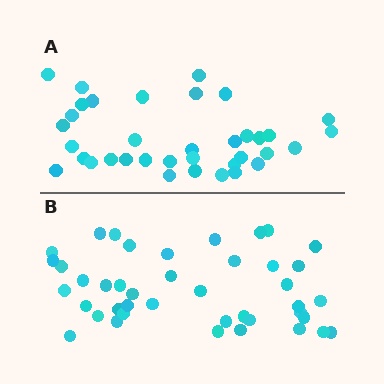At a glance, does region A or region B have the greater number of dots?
Region B (the bottom region) has more dots.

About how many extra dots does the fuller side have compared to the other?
Region B has about 6 more dots than region A.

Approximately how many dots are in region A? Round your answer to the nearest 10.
About 40 dots. (The exact count is 36, which rounds to 40.)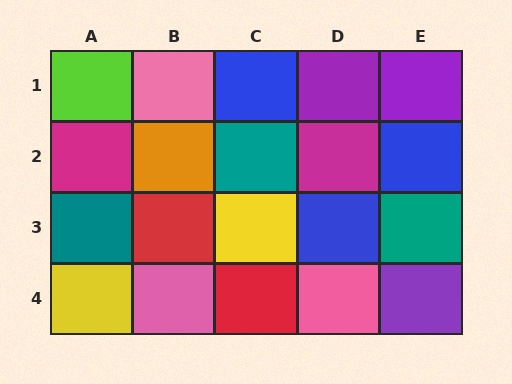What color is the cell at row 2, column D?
Magenta.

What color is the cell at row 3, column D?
Blue.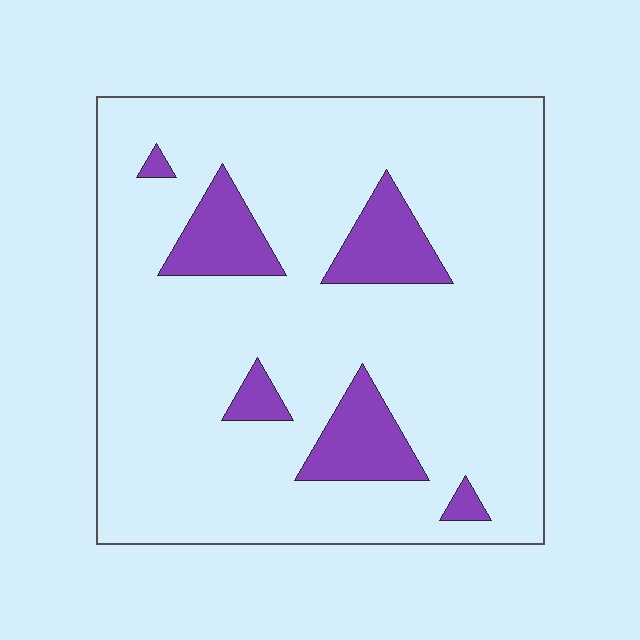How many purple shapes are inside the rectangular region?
6.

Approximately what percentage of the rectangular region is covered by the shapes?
Approximately 15%.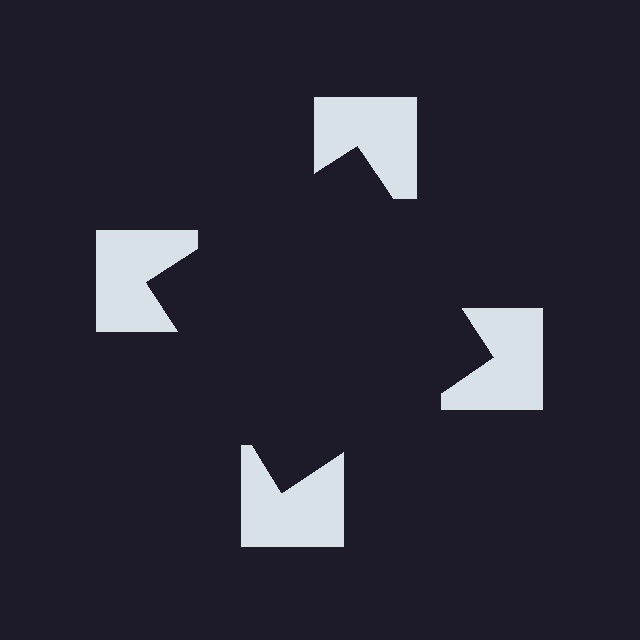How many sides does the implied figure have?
4 sides.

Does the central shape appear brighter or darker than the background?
It typically appears slightly darker than the background, even though no actual brightness change is drawn.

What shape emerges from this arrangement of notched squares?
An illusory square — its edges are inferred from the aligned wedge cuts in the notched squares, not physically drawn.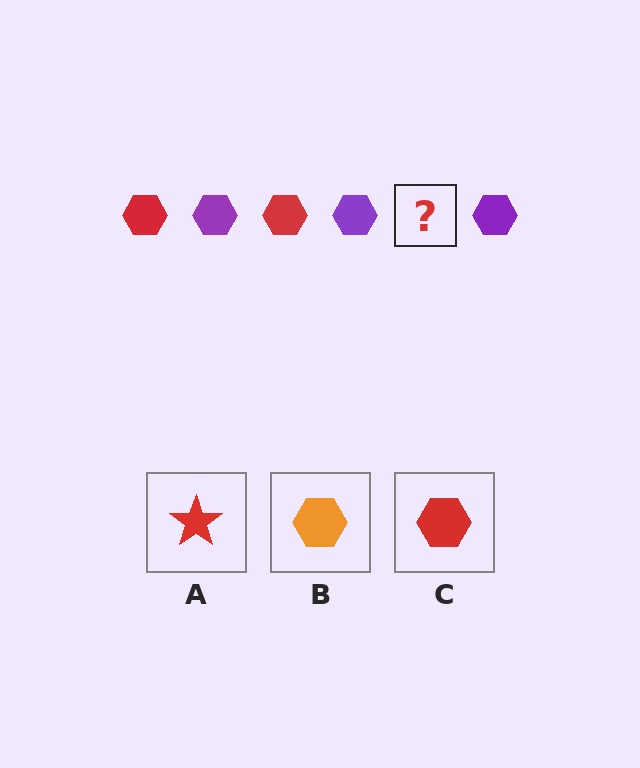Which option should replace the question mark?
Option C.